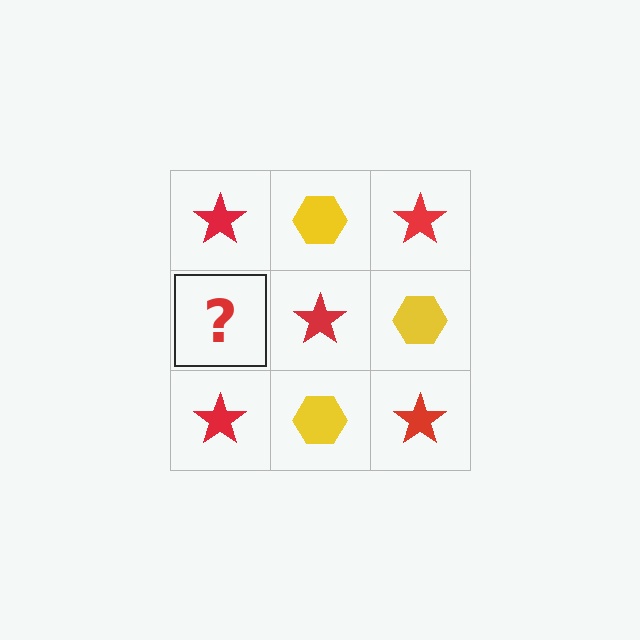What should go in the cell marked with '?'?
The missing cell should contain a yellow hexagon.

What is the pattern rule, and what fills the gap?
The rule is that it alternates red star and yellow hexagon in a checkerboard pattern. The gap should be filled with a yellow hexagon.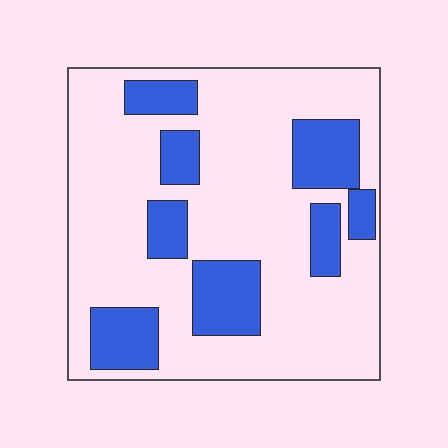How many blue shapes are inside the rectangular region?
8.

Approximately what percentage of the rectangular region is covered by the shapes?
Approximately 25%.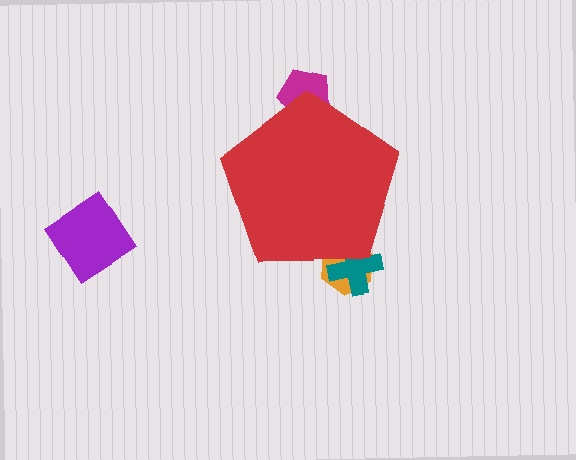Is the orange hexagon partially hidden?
Yes, the orange hexagon is partially hidden behind the red pentagon.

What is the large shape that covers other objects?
A red pentagon.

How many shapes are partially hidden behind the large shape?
3 shapes are partially hidden.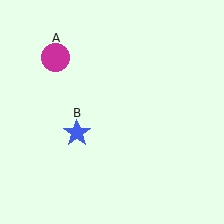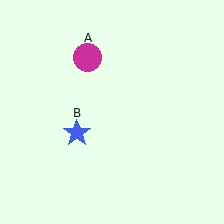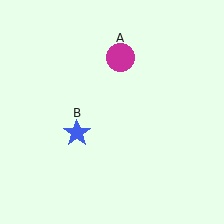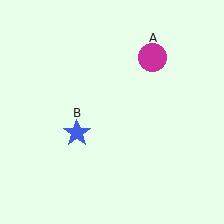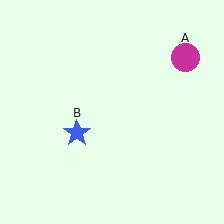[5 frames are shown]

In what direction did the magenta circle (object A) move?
The magenta circle (object A) moved right.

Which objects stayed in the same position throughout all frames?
Blue star (object B) remained stationary.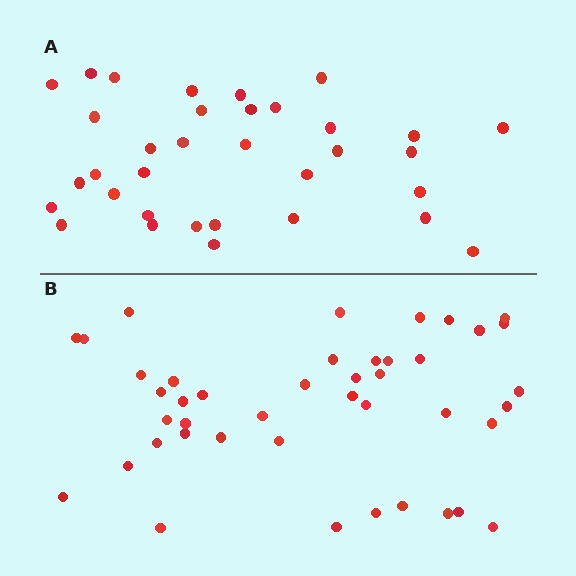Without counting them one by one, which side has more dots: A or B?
Region B (the bottom region) has more dots.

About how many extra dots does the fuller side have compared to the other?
Region B has roughly 8 or so more dots than region A.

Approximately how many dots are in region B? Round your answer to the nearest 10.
About 40 dots. (The exact count is 43, which rounds to 40.)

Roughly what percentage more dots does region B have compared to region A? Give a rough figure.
About 25% more.